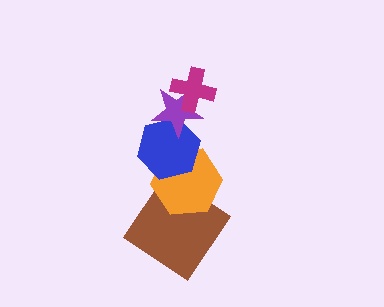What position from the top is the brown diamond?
The brown diamond is 5th from the top.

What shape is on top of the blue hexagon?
The purple star is on top of the blue hexagon.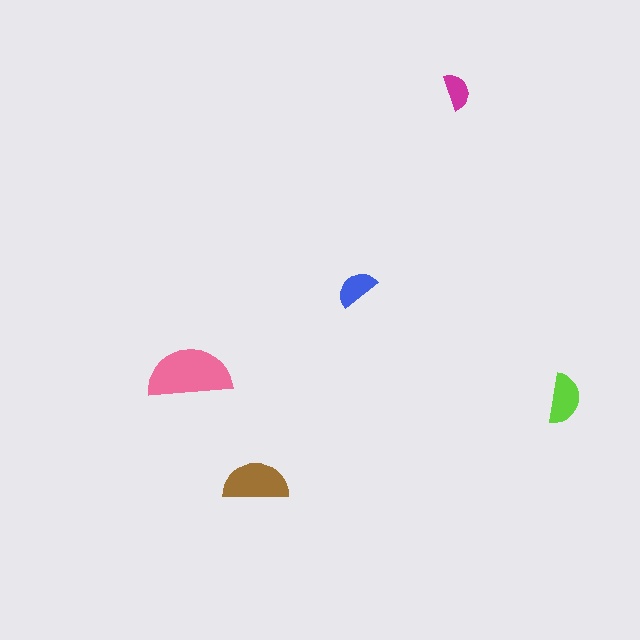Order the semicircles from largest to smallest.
the pink one, the brown one, the lime one, the blue one, the magenta one.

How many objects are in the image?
There are 5 objects in the image.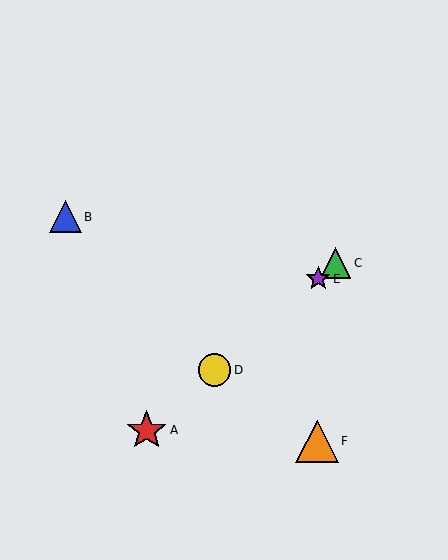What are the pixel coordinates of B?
Object B is at (65, 217).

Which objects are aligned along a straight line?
Objects A, C, D, E are aligned along a straight line.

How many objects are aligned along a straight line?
4 objects (A, C, D, E) are aligned along a straight line.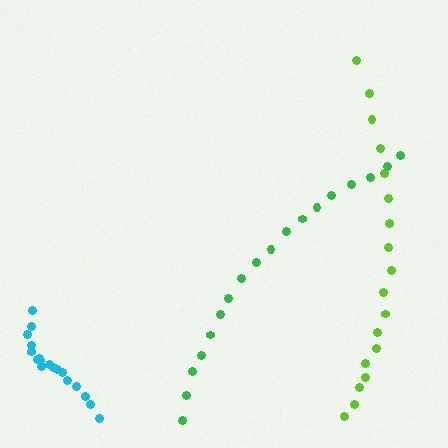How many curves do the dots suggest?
There are 3 distinct paths.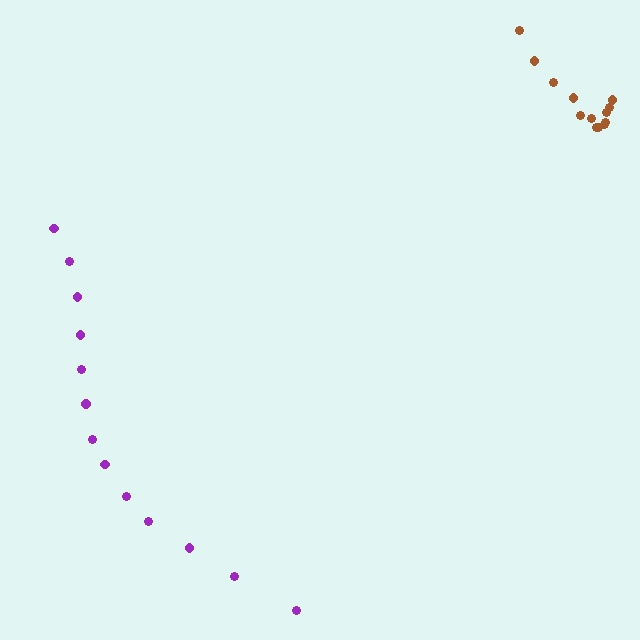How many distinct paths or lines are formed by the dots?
There are 2 distinct paths.